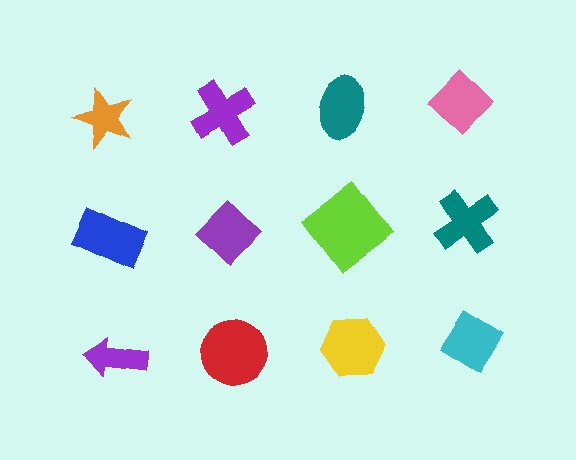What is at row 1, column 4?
A pink diamond.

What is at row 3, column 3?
A yellow hexagon.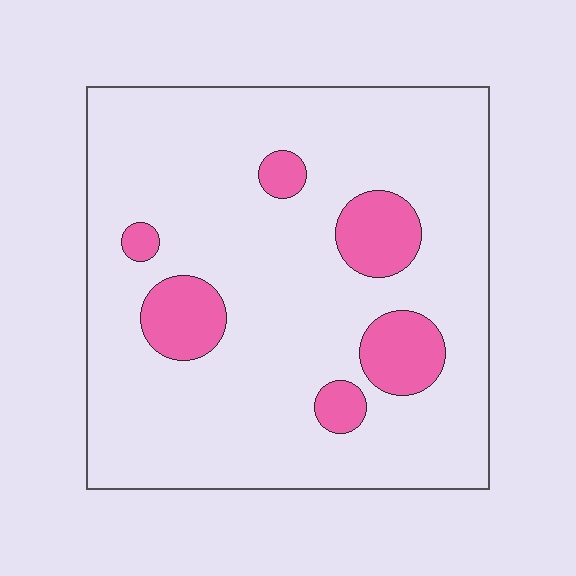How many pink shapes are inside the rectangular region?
6.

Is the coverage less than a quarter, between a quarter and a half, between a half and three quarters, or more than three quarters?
Less than a quarter.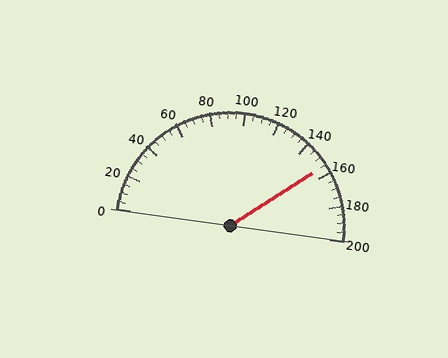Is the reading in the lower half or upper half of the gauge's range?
The reading is in the upper half of the range (0 to 200).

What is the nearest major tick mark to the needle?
The nearest major tick mark is 160.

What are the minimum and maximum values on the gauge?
The gauge ranges from 0 to 200.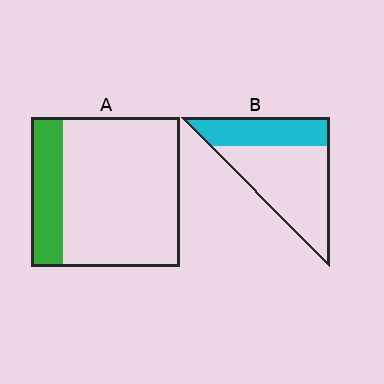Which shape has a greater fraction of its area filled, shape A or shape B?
Shape B.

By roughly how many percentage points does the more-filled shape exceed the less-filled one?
By roughly 15 percentage points (B over A).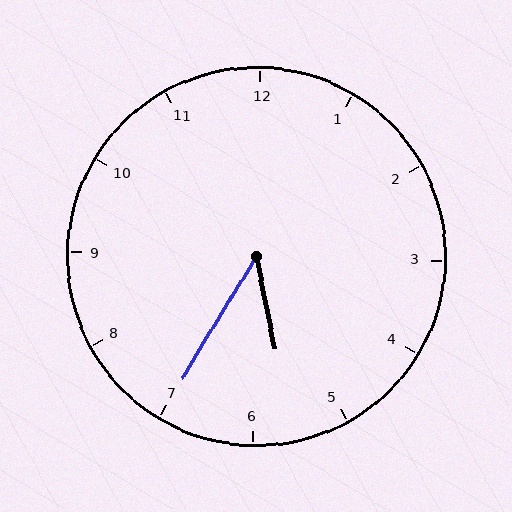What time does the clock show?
5:35.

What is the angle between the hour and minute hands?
Approximately 42 degrees.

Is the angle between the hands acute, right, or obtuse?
It is acute.